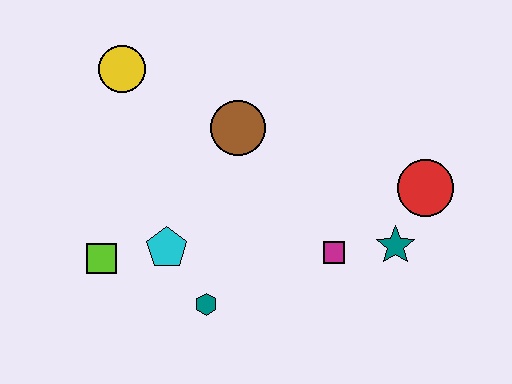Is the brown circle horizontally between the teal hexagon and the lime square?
No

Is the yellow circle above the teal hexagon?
Yes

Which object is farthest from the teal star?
The yellow circle is farthest from the teal star.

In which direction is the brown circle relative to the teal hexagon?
The brown circle is above the teal hexagon.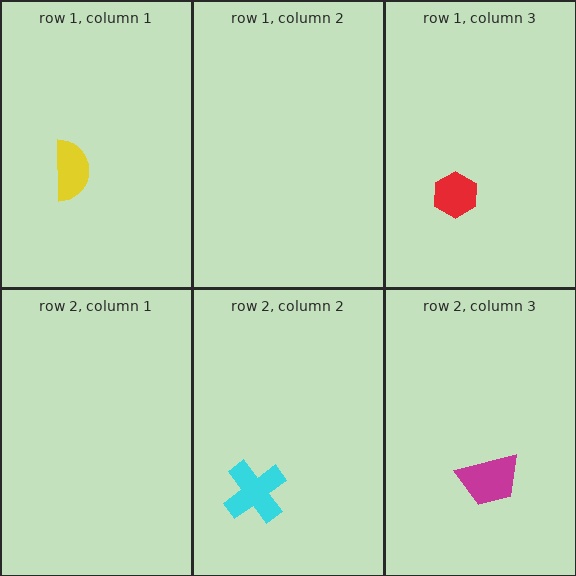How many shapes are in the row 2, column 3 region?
1.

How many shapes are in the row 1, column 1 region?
1.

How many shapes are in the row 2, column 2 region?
1.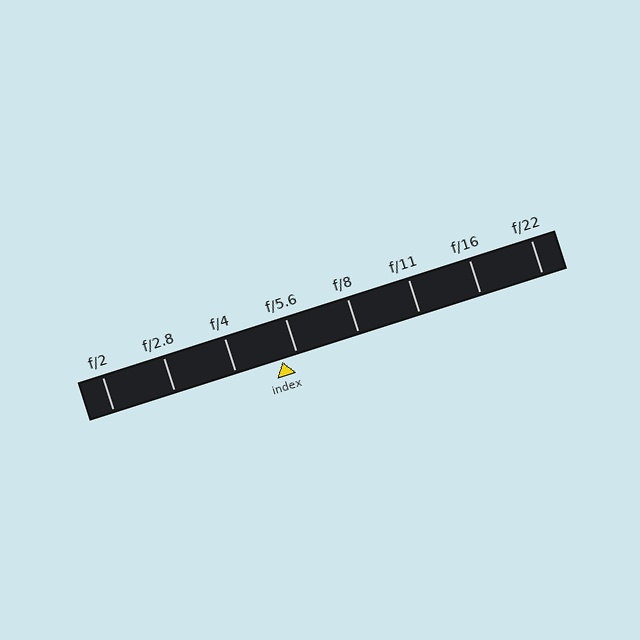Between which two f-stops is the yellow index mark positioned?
The index mark is between f/4 and f/5.6.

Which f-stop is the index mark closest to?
The index mark is closest to f/5.6.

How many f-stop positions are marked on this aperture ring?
There are 8 f-stop positions marked.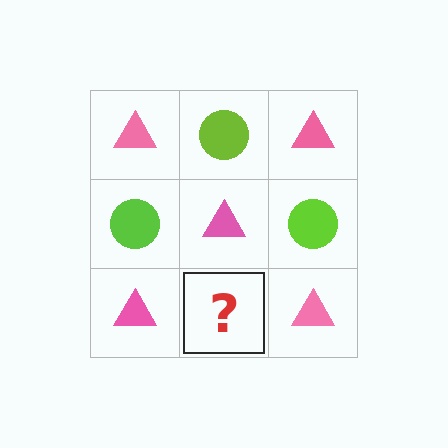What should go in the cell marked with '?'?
The missing cell should contain a lime circle.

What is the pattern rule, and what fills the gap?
The rule is that it alternates pink triangle and lime circle in a checkerboard pattern. The gap should be filled with a lime circle.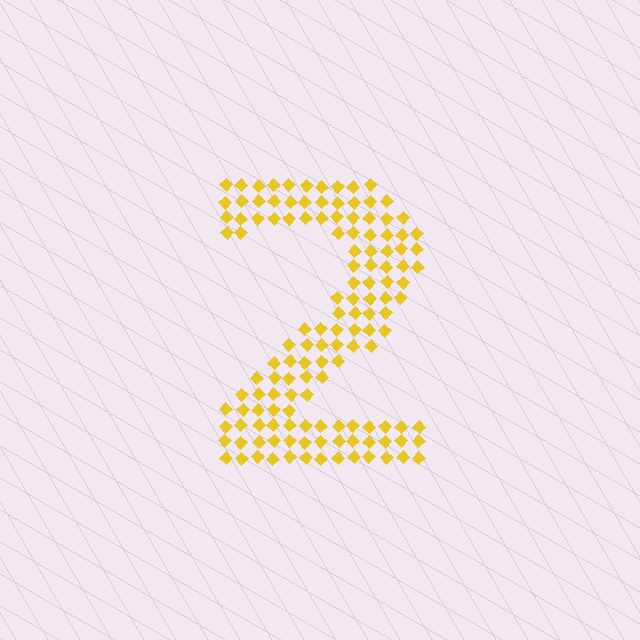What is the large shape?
The large shape is the digit 2.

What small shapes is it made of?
It is made of small diamonds.